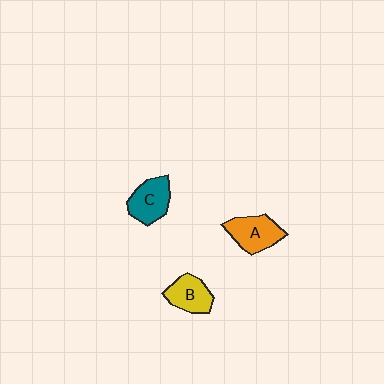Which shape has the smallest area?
Shape B (yellow).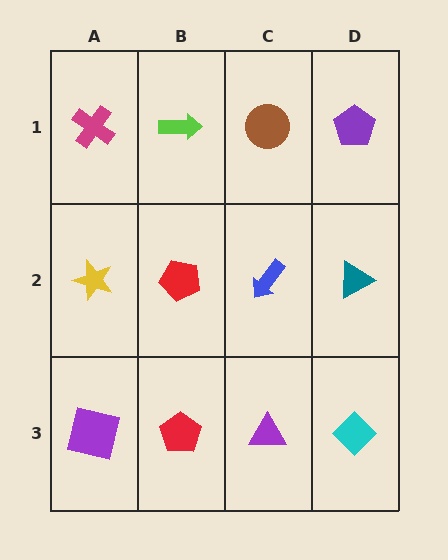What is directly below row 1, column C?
A blue arrow.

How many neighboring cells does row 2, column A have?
3.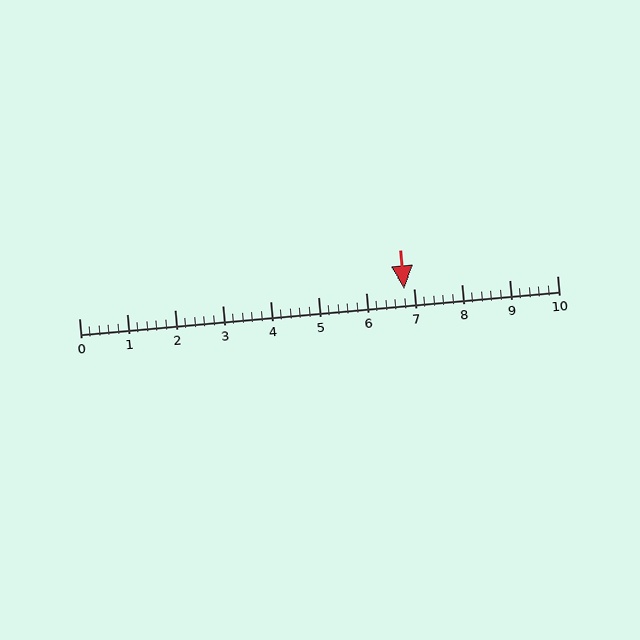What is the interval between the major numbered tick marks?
The major tick marks are spaced 1 units apart.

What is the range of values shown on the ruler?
The ruler shows values from 0 to 10.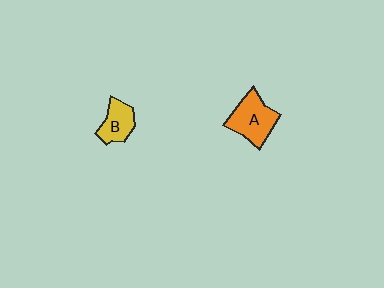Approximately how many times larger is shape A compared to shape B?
Approximately 1.5 times.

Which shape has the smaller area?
Shape B (yellow).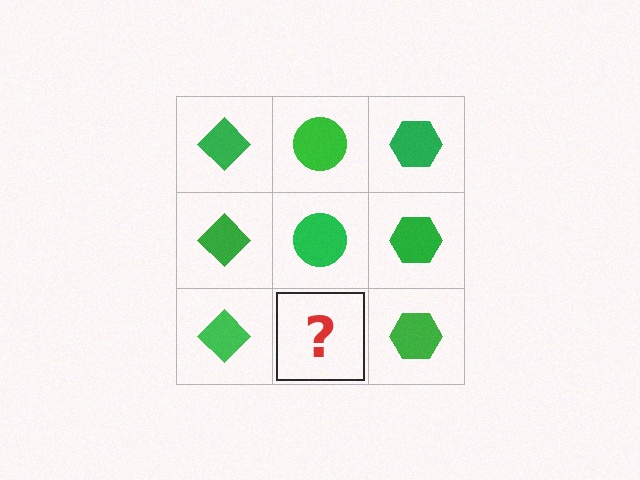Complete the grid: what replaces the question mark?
The question mark should be replaced with a green circle.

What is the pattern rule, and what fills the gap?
The rule is that each column has a consistent shape. The gap should be filled with a green circle.